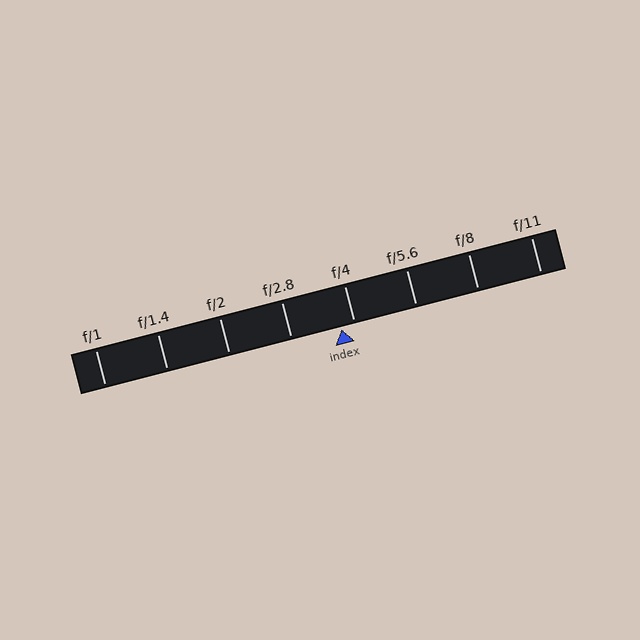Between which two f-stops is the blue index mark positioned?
The index mark is between f/2.8 and f/4.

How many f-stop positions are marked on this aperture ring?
There are 8 f-stop positions marked.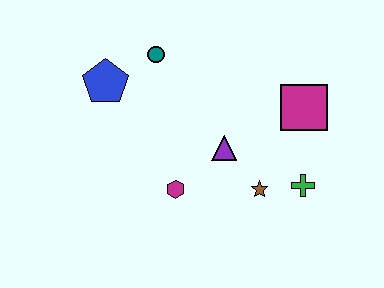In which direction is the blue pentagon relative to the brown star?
The blue pentagon is to the left of the brown star.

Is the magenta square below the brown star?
No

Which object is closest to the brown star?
The green cross is closest to the brown star.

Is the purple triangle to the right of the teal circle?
Yes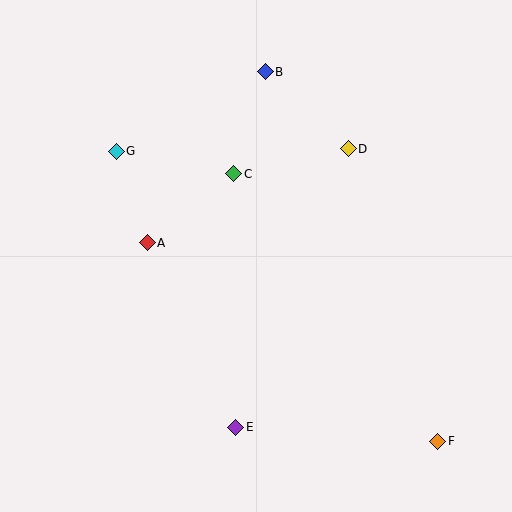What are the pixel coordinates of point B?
Point B is at (265, 72).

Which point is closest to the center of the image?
Point C at (234, 174) is closest to the center.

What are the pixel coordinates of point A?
Point A is at (147, 243).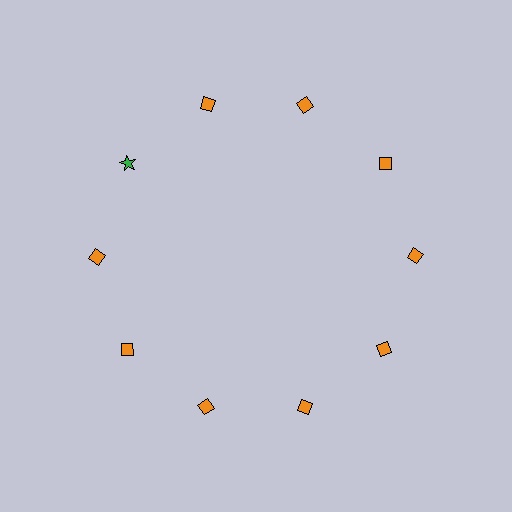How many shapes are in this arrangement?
There are 10 shapes arranged in a ring pattern.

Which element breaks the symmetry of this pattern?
The green star at roughly the 10 o'clock position breaks the symmetry. All other shapes are orange diamonds.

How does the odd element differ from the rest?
It differs in both color (green instead of orange) and shape (star instead of diamond).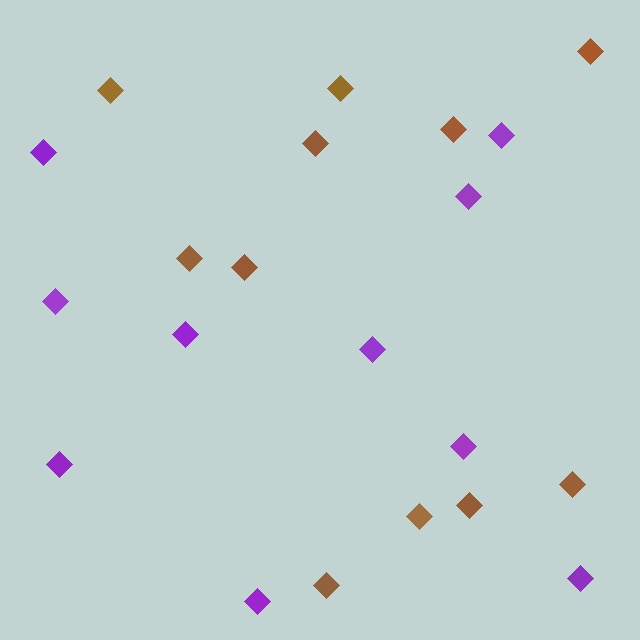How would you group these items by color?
There are 2 groups: one group of brown diamonds (11) and one group of purple diamonds (10).